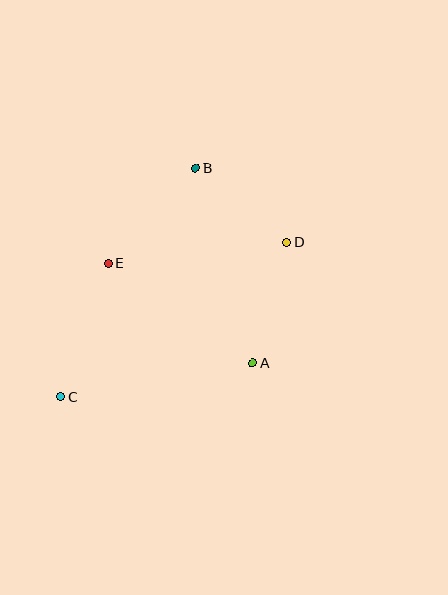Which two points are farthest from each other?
Points C and D are farthest from each other.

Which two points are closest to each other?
Points B and D are closest to each other.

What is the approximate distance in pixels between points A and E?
The distance between A and E is approximately 175 pixels.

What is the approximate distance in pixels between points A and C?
The distance between A and C is approximately 195 pixels.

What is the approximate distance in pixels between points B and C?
The distance between B and C is approximately 265 pixels.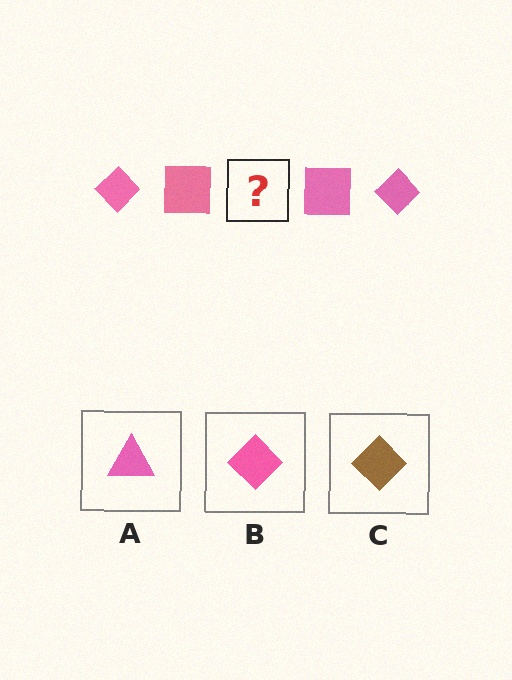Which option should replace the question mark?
Option B.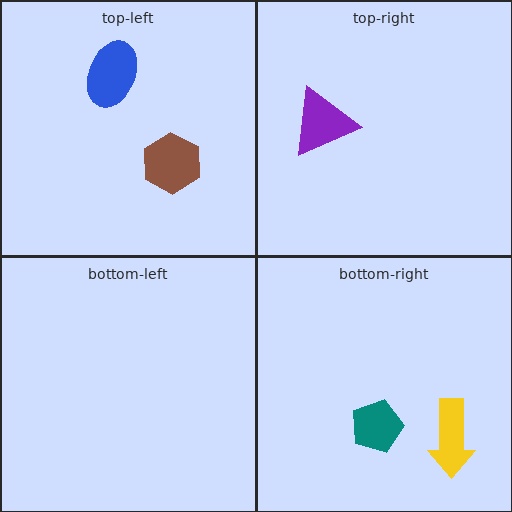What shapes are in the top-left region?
The blue ellipse, the brown hexagon.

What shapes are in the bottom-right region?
The teal pentagon, the yellow arrow.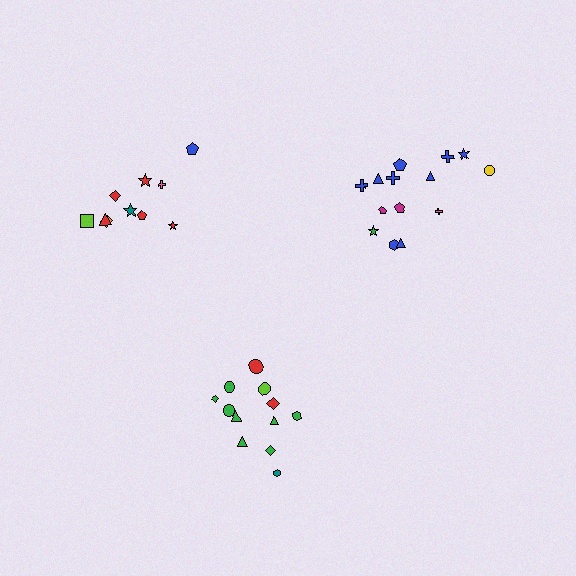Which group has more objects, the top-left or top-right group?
The top-right group.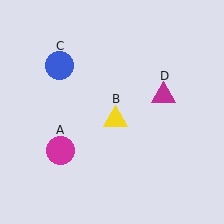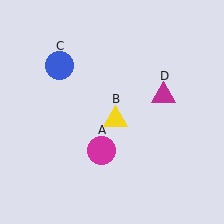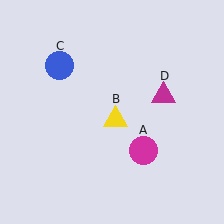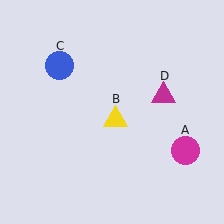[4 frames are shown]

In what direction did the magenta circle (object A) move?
The magenta circle (object A) moved right.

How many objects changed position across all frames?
1 object changed position: magenta circle (object A).